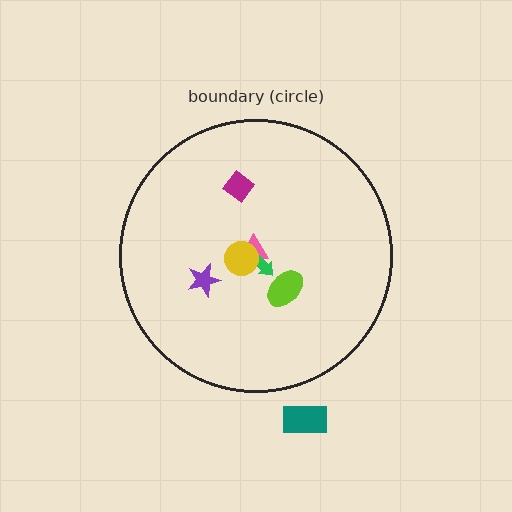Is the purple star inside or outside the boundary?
Inside.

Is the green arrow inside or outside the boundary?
Inside.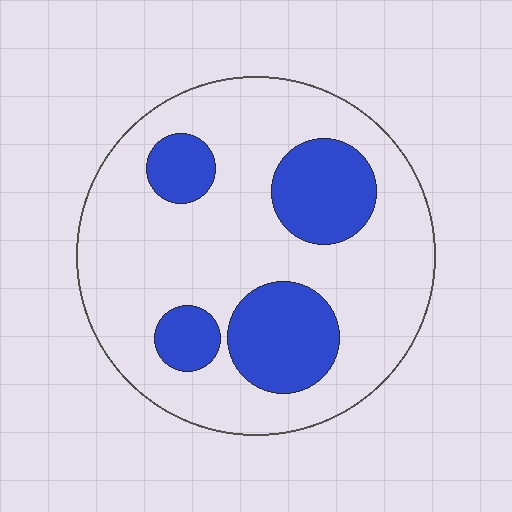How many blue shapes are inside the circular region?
4.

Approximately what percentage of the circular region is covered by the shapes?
Approximately 25%.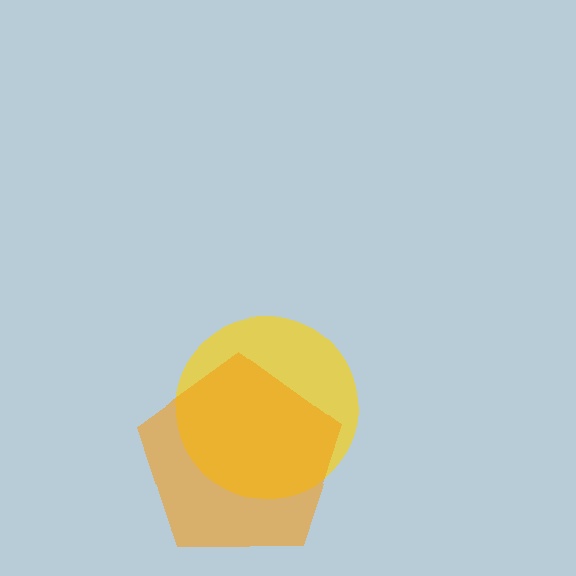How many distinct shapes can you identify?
There are 2 distinct shapes: a yellow circle, an orange pentagon.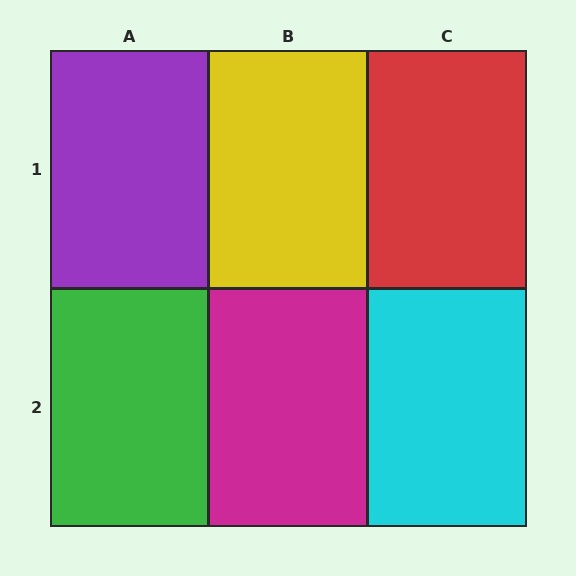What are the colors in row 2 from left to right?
Green, magenta, cyan.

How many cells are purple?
1 cell is purple.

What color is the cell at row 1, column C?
Red.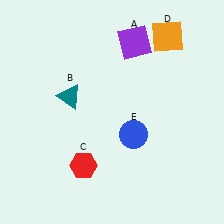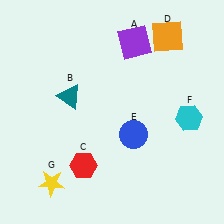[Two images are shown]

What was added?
A cyan hexagon (F), a yellow star (G) were added in Image 2.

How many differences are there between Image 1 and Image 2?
There are 2 differences between the two images.